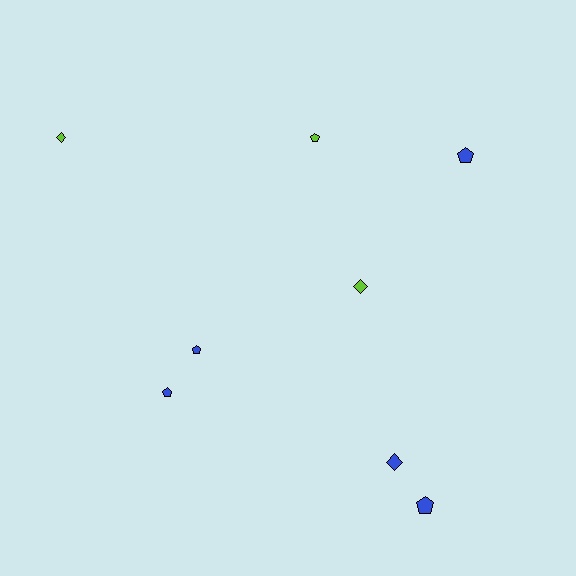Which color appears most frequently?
Blue, with 5 objects.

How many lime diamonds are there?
There are 2 lime diamonds.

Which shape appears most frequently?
Pentagon, with 5 objects.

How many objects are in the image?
There are 8 objects.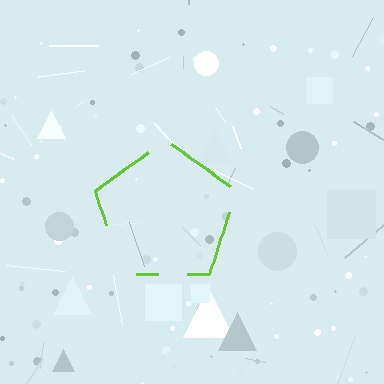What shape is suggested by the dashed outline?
The dashed outline suggests a pentagon.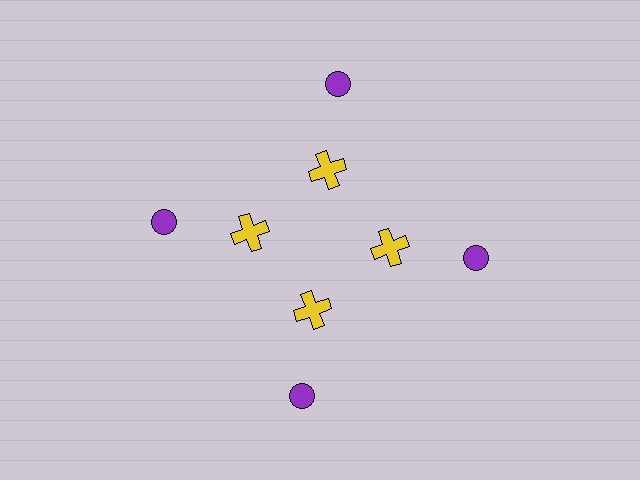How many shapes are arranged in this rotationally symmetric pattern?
There are 8 shapes, arranged in 4 groups of 2.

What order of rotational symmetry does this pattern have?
This pattern has 4-fold rotational symmetry.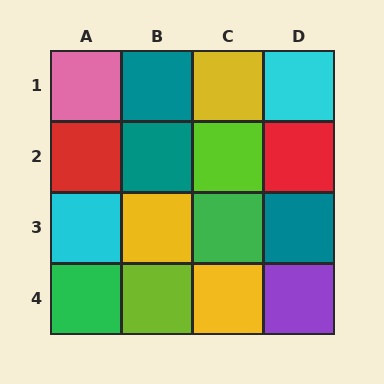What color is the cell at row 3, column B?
Yellow.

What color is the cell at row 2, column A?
Red.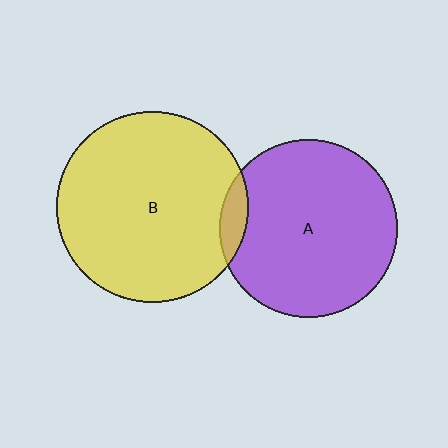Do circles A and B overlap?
Yes.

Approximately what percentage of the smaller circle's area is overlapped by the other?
Approximately 5%.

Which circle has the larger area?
Circle B (yellow).